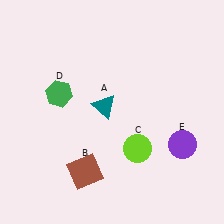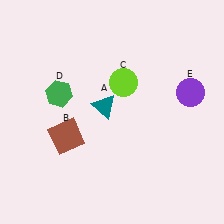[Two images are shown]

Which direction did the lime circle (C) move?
The lime circle (C) moved up.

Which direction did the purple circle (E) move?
The purple circle (E) moved up.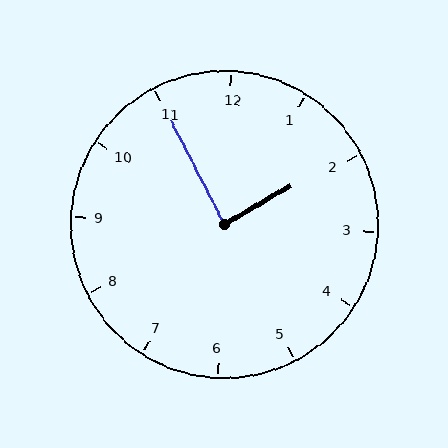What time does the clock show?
1:55.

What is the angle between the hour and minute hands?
Approximately 88 degrees.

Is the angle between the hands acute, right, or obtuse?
It is right.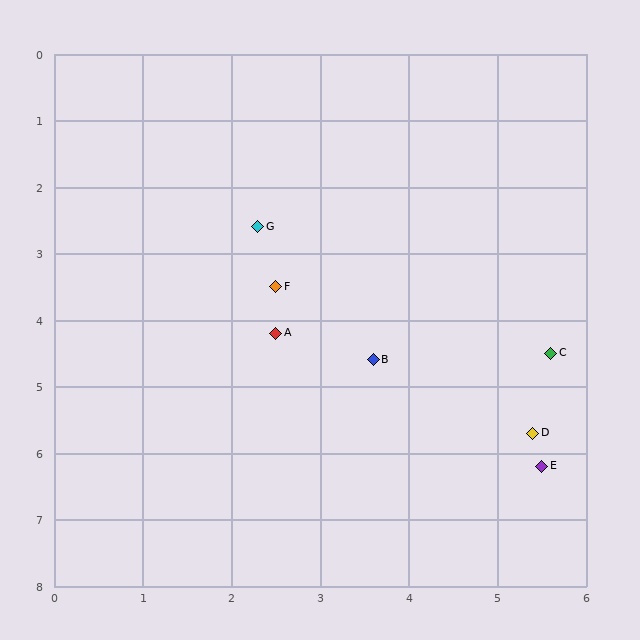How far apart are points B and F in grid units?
Points B and F are about 1.6 grid units apart.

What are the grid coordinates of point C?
Point C is at approximately (5.6, 4.5).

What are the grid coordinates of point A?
Point A is at approximately (2.5, 4.2).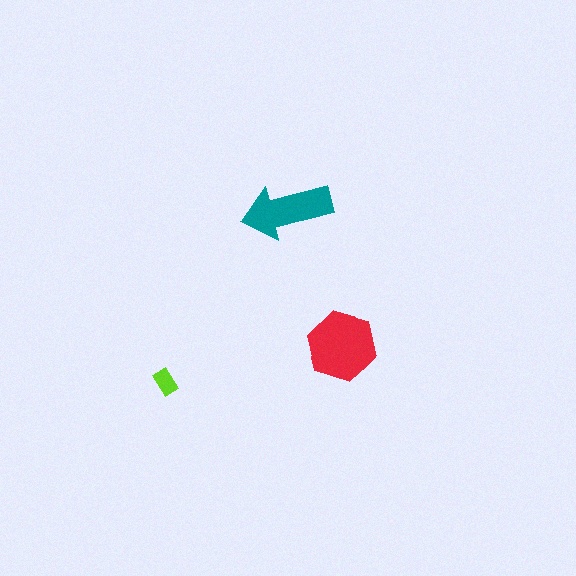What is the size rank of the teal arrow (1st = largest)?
2nd.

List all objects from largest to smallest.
The red hexagon, the teal arrow, the lime rectangle.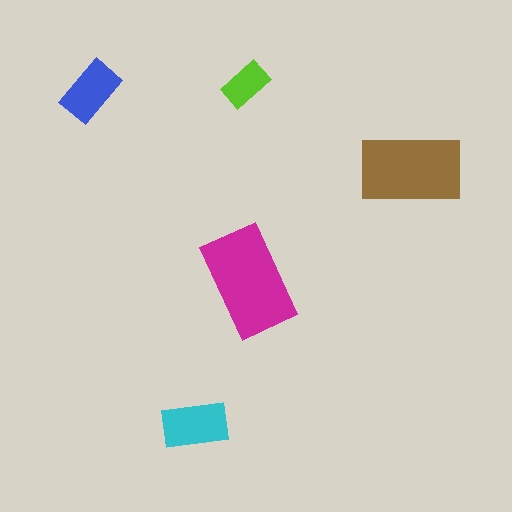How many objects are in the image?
There are 5 objects in the image.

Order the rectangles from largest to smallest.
the magenta one, the brown one, the cyan one, the blue one, the lime one.